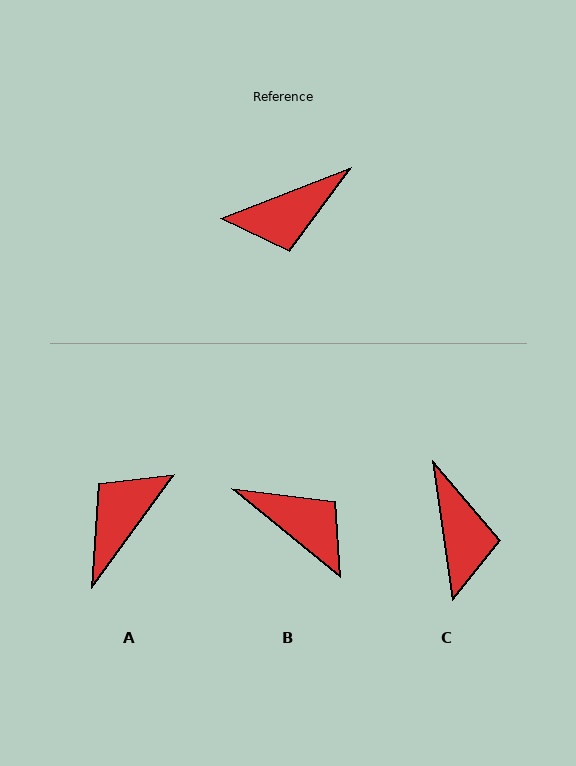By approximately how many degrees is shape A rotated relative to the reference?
Approximately 148 degrees clockwise.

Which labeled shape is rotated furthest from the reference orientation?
A, about 148 degrees away.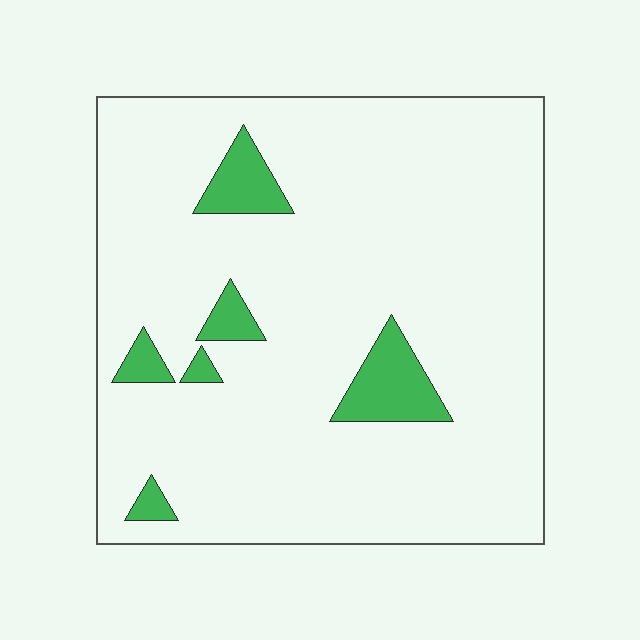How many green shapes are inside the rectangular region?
6.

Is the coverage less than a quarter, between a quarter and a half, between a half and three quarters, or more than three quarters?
Less than a quarter.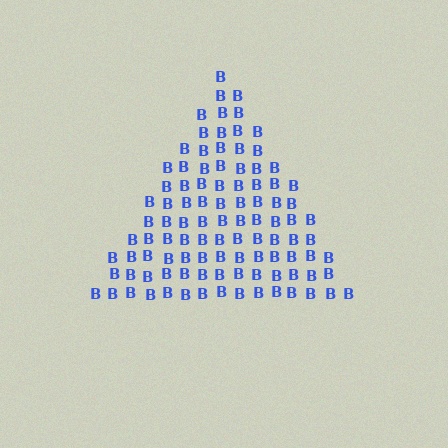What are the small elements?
The small elements are letter B's.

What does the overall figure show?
The overall figure shows a triangle.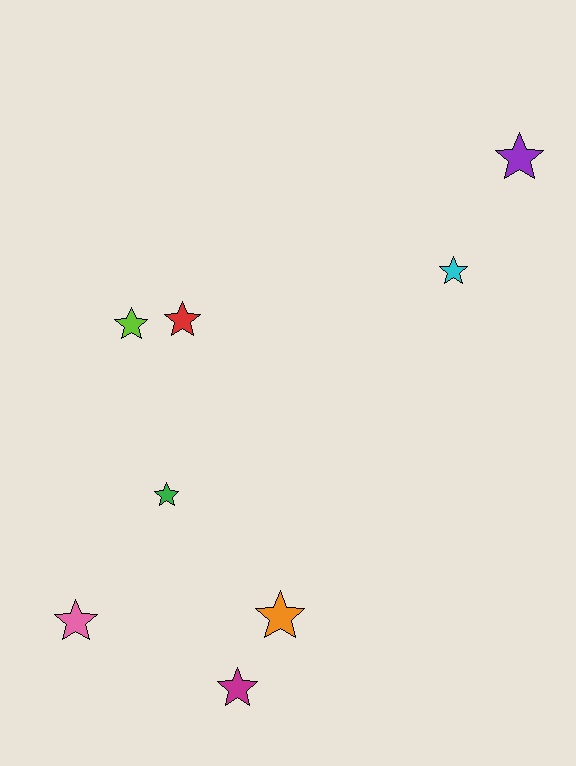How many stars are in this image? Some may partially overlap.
There are 8 stars.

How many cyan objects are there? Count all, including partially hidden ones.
There is 1 cyan object.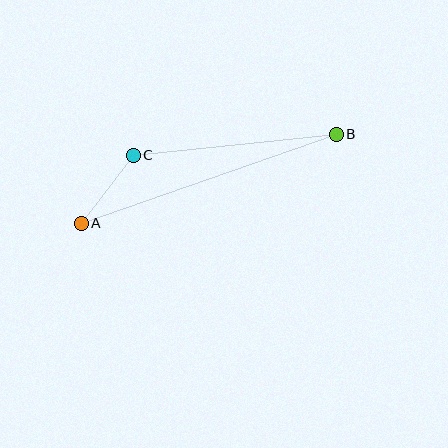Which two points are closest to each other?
Points A and C are closest to each other.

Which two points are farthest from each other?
Points A and B are farthest from each other.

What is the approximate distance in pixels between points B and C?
The distance between B and C is approximately 204 pixels.